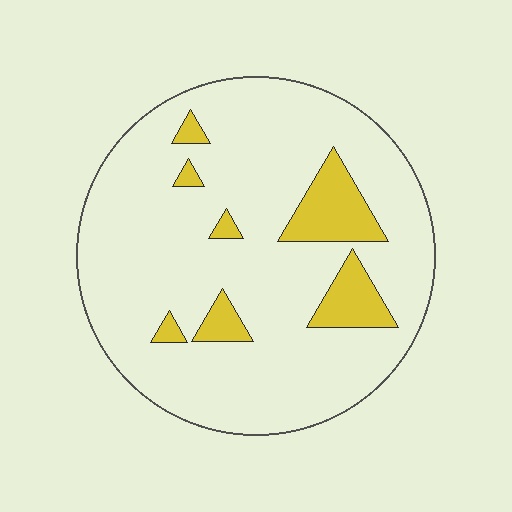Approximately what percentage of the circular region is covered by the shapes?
Approximately 15%.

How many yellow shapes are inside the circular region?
7.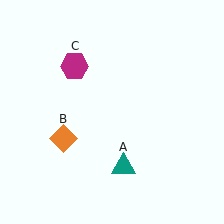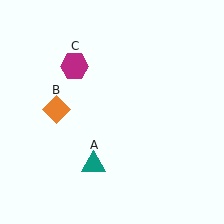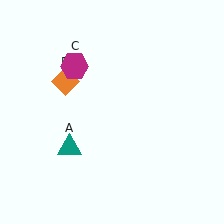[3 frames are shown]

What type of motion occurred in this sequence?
The teal triangle (object A), orange diamond (object B) rotated clockwise around the center of the scene.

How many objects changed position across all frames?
2 objects changed position: teal triangle (object A), orange diamond (object B).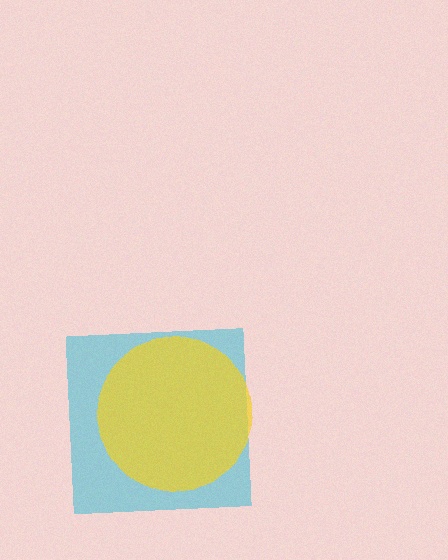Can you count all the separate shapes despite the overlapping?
Yes, there are 2 separate shapes.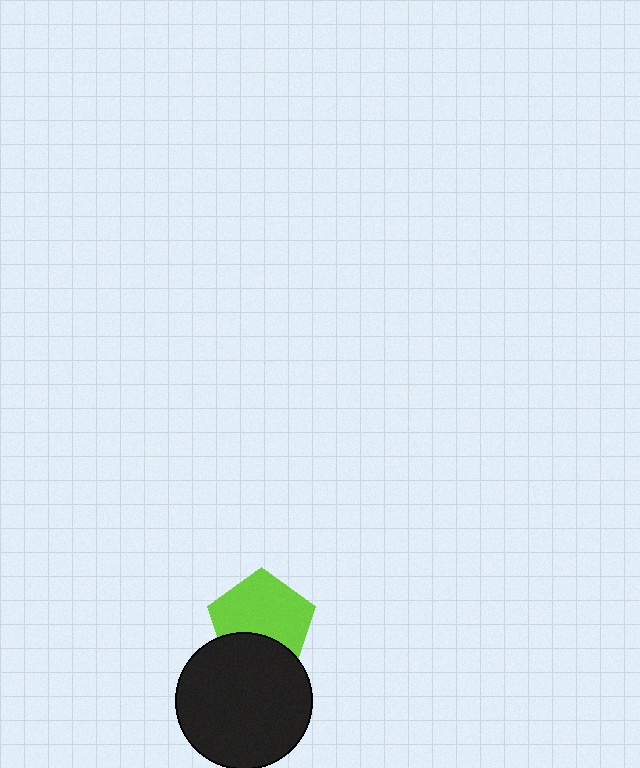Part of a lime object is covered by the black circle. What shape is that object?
It is a pentagon.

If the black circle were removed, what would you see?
You would see the complete lime pentagon.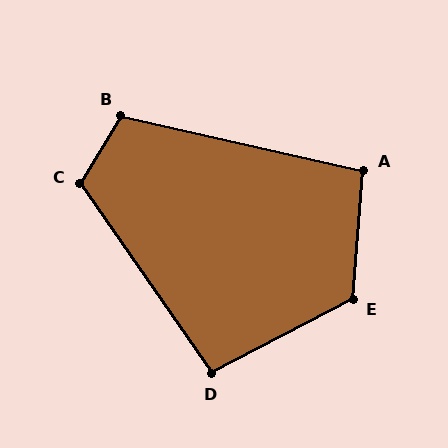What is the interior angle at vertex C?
Approximately 114 degrees (obtuse).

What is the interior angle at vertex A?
Approximately 98 degrees (obtuse).